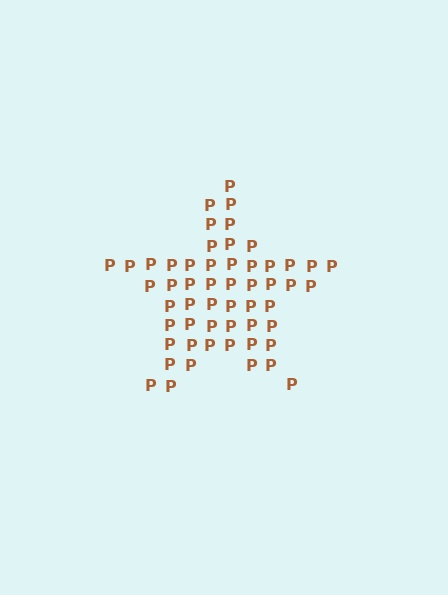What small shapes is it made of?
It is made of small letter P's.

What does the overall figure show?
The overall figure shows a star.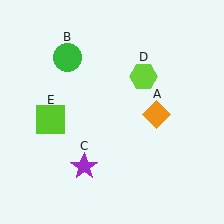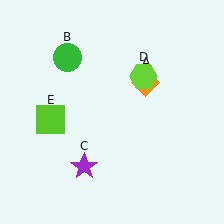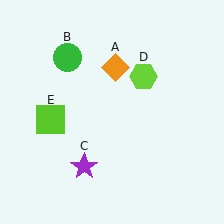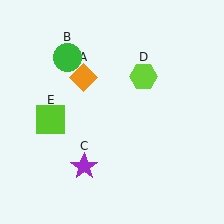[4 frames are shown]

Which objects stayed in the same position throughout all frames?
Green circle (object B) and purple star (object C) and lime hexagon (object D) and lime square (object E) remained stationary.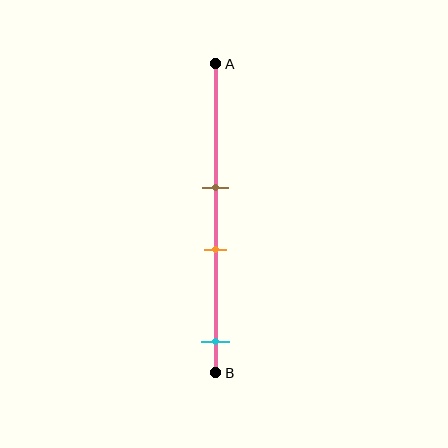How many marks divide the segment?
There are 3 marks dividing the segment.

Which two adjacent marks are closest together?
The brown and orange marks are the closest adjacent pair.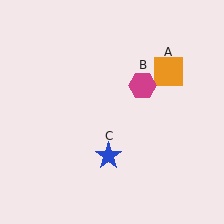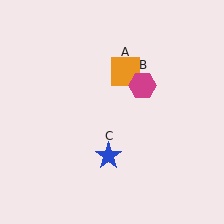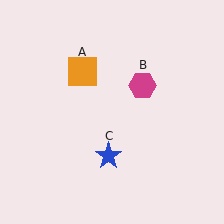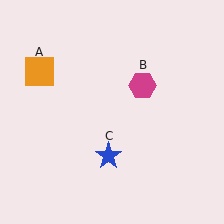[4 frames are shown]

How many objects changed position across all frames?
1 object changed position: orange square (object A).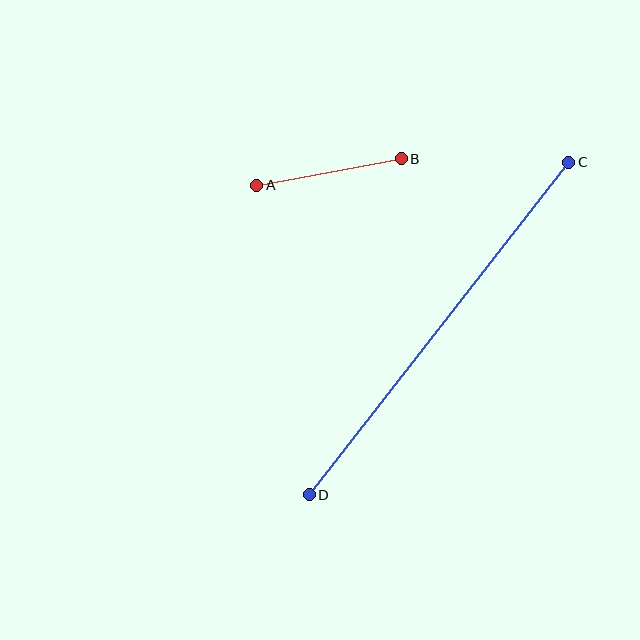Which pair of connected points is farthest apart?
Points C and D are farthest apart.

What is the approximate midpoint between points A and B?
The midpoint is at approximately (329, 172) pixels.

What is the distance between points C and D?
The distance is approximately 422 pixels.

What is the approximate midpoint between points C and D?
The midpoint is at approximately (439, 329) pixels.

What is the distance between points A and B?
The distance is approximately 147 pixels.